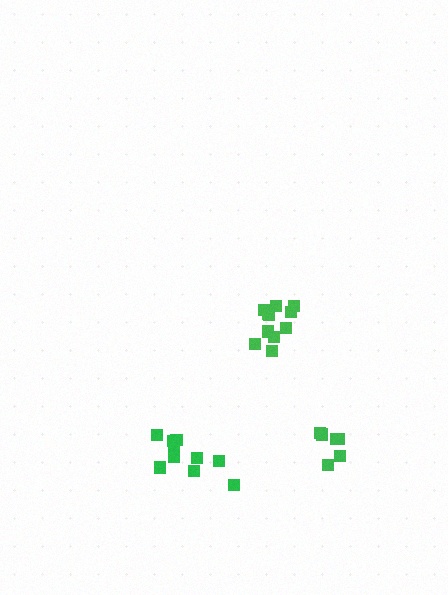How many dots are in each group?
Group 1: 6 dots, Group 2: 10 dots, Group 3: 11 dots (27 total).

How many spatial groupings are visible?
There are 3 spatial groupings.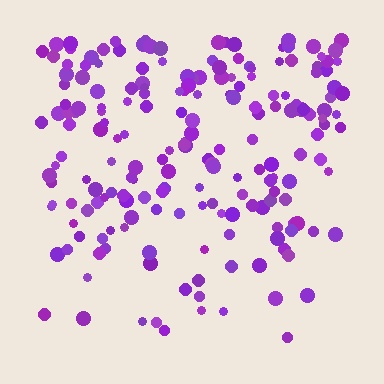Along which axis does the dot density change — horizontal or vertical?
Vertical.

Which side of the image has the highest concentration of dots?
The top.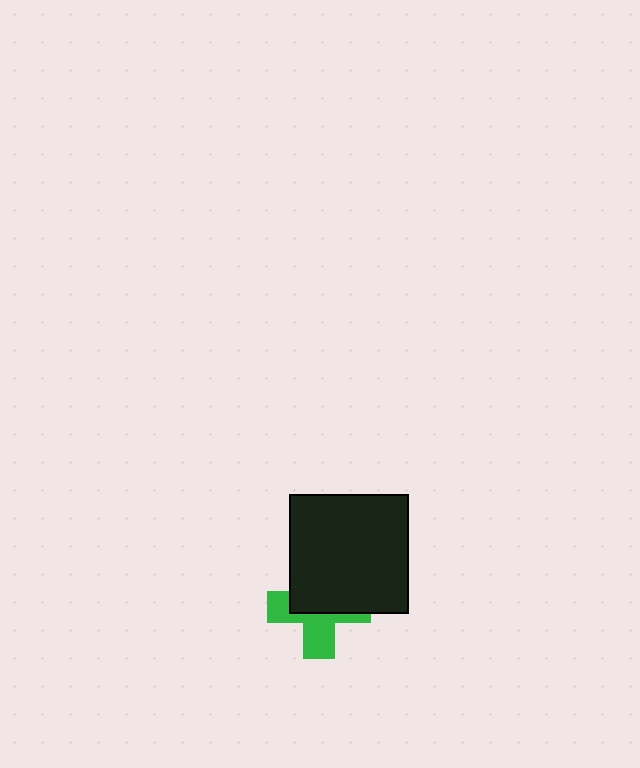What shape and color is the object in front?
The object in front is a black square.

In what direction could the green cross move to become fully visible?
The green cross could move down. That would shift it out from behind the black square entirely.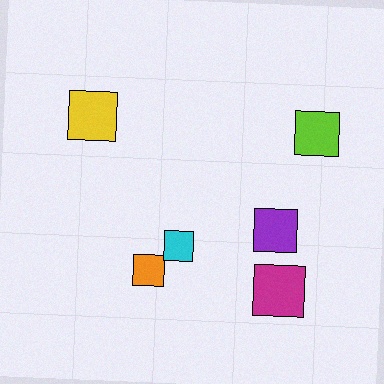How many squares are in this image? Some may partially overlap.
There are 6 squares.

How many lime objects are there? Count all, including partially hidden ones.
There is 1 lime object.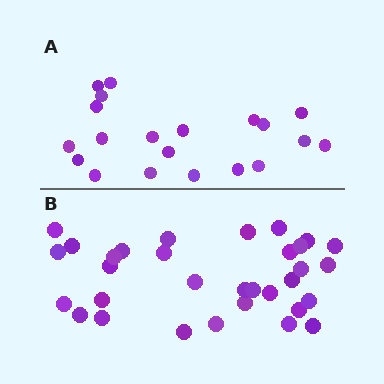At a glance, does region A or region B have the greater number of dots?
Region B (the bottom region) has more dots.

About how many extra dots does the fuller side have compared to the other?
Region B has roughly 12 or so more dots than region A.